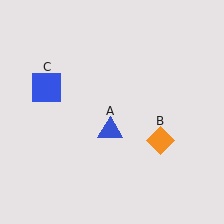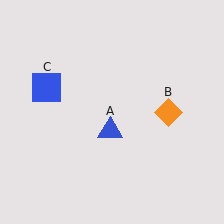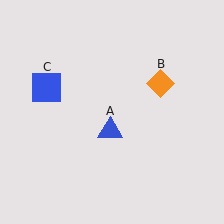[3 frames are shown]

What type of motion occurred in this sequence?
The orange diamond (object B) rotated counterclockwise around the center of the scene.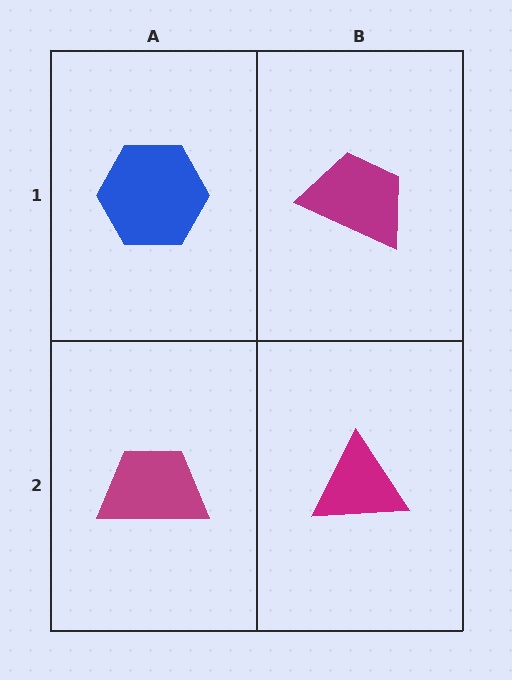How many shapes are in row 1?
2 shapes.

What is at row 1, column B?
A magenta trapezoid.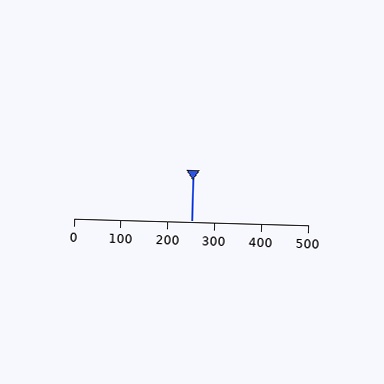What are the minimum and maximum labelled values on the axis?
The axis runs from 0 to 500.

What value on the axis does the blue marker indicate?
The marker indicates approximately 250.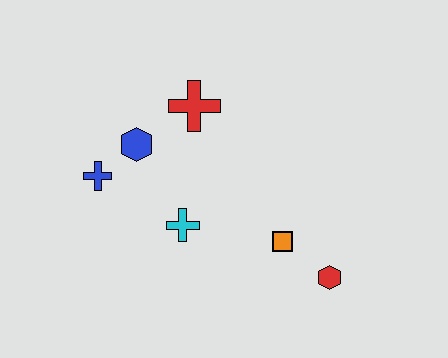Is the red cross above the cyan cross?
Yes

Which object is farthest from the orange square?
The blue cross is farthest from the orange square.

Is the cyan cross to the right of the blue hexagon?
Yes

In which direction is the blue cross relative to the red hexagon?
The blue cross is to the left of the red hexagon.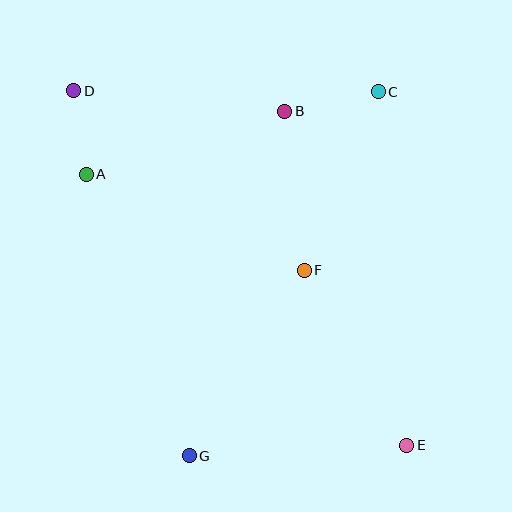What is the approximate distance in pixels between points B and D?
The distance between B and D is approximately 212 pixels.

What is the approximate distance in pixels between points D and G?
The distance between D and G is approximately 383 pixels.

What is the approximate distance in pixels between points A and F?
The distance between A and F is approximately 238 pixels.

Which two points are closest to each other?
Points A and D are closest to each other.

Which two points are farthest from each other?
Points D and E are farthest from each other.